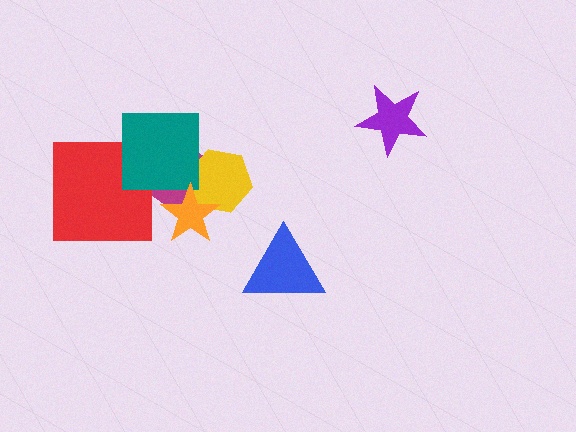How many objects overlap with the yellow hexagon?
2 objects overlap with the yellow hexagon.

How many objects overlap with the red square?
1 object overlaps with the red square.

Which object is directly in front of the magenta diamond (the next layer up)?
The yellow hexagon is directly in front of the magenta diamond.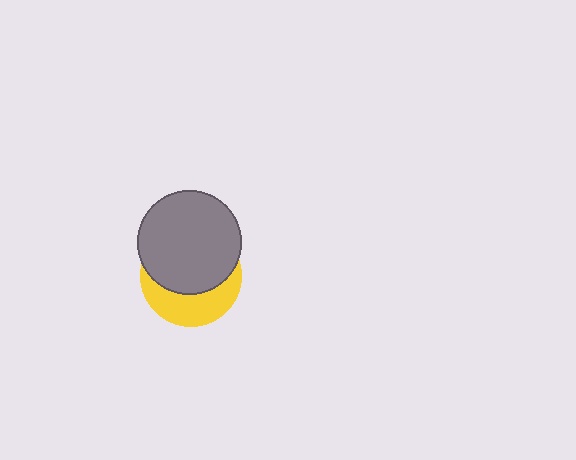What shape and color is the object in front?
The object in front is a gray circle.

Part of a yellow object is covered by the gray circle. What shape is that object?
It is a circle.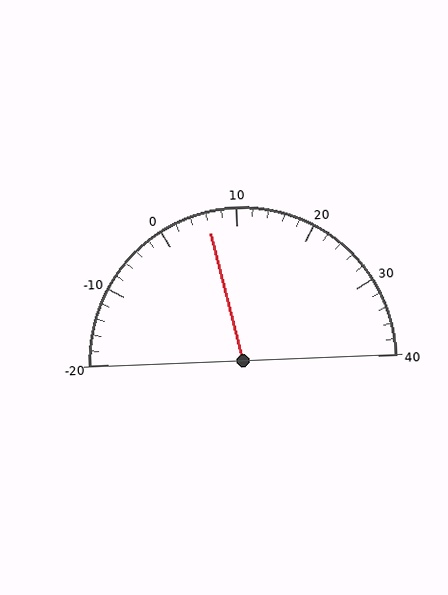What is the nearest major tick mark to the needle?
The nearest major tick mark is 10.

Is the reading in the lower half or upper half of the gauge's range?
The reading is in the lower half of the range (-20 to 40).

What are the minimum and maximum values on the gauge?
The gauge ranges from -20 to 40.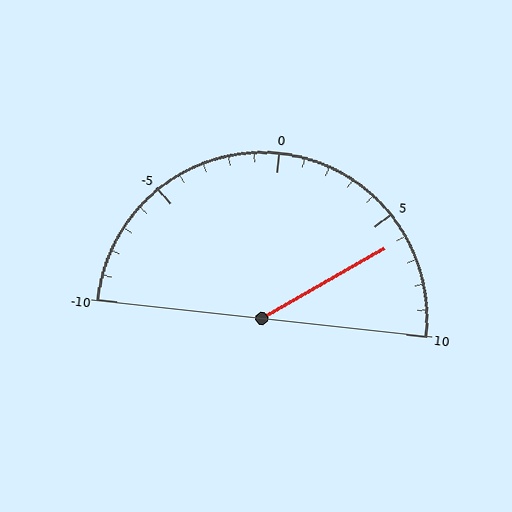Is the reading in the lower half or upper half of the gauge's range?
The reading is in the upper half of the range (-10 to 10).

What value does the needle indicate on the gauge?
The needle indicates approximately 6.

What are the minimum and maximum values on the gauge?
The gauge ranges from -10 to 10.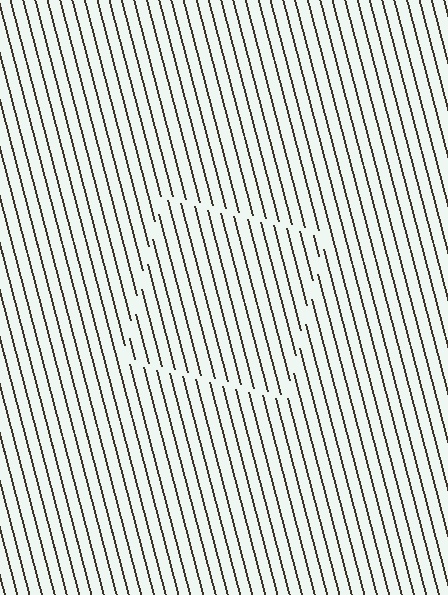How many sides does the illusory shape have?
4 sides — the line-ends trace a square.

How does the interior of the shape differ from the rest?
The interior of the shape contains the same grating, shifted by half a period — the contour is defined by the phase discontinuity where line-ends from the inner and outer gratings abut.